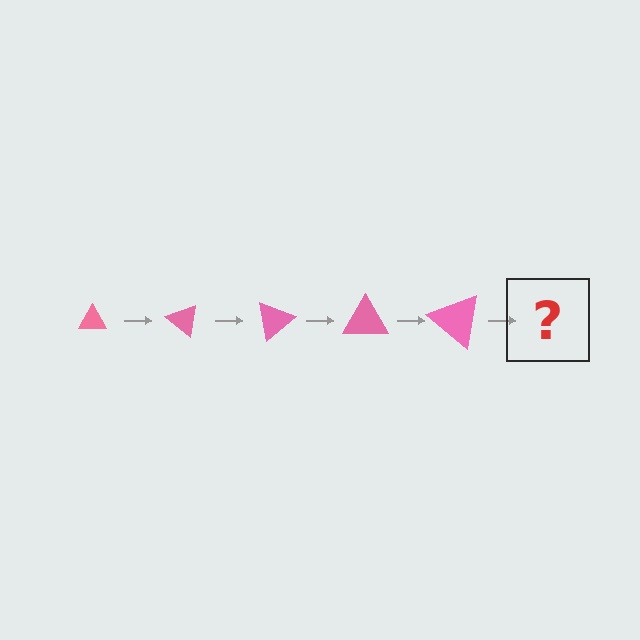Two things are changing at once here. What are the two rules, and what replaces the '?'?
The two rules are that the triangle grows larger each step and it rotates 40 degrees each step. The '?' should be a triangle, larger than the previous one and rotated 200 degrees from the start.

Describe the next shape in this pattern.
It should be a triangle, larger than the previous one and rotated 200 degrees from the start.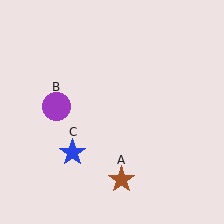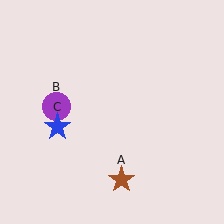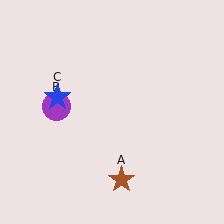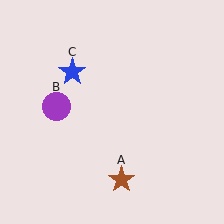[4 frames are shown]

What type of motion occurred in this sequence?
The blue star (object C) rotated clockwise around the center of the scene.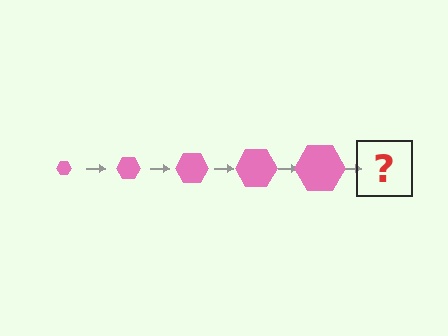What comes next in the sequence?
The next element should be a pink hexagon, larger than the previous one.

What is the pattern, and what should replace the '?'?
The pattern is that the hexagon gets progressively larger each step. The '?' should be a pink hexagon, larger than the previous one.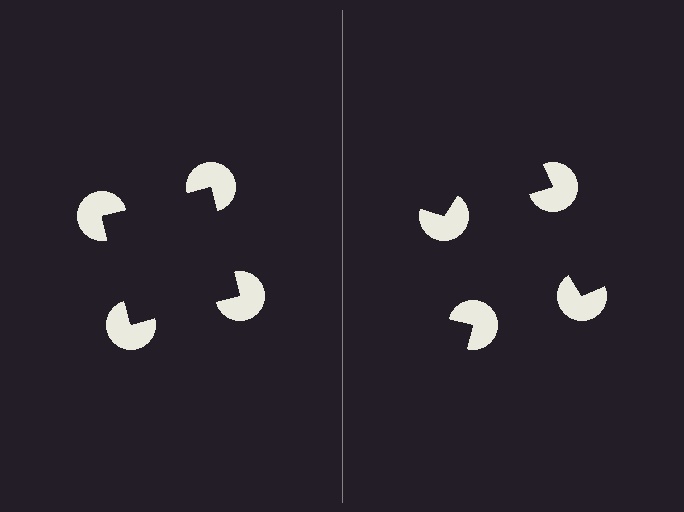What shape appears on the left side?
An illusory square.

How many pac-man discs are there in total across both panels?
8 — 4 on each side.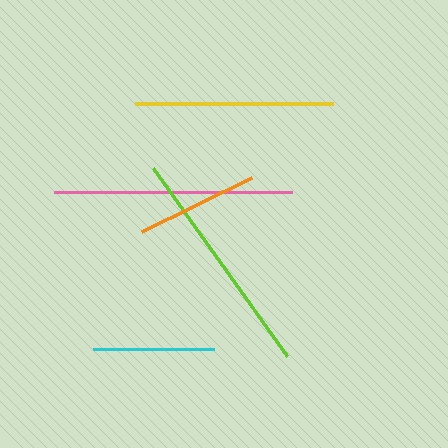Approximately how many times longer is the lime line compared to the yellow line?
The lime line is approximately 1.2 times the length of the yellow line.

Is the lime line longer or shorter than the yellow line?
The lime line is longer than the yellow line.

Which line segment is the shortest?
The cyan line is the shortest at approximately 120 pixels.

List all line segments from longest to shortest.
From longest to shortest: pink, lime, yellow, orange, cyan.